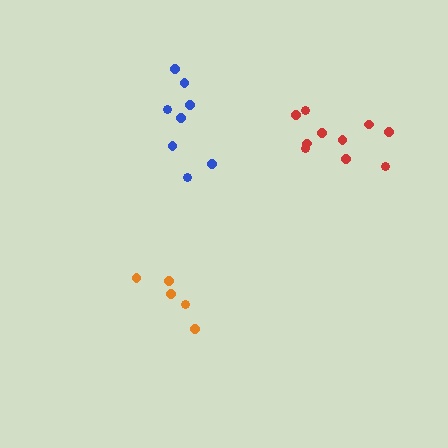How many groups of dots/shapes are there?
There are 3 groups.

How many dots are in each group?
Group 1: 5 dots, Group 2: 8 dots, Group 3: 10 dots (23 total).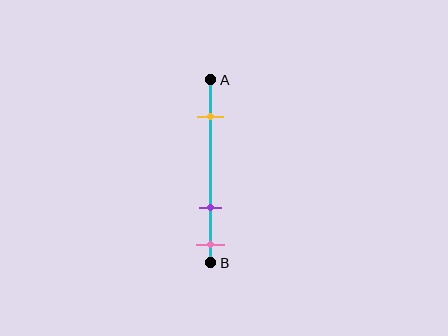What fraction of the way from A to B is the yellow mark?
The yellow mark is approximately 20% (0.2) of the way from A to B.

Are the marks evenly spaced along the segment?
No, the marks are not evenly spaced.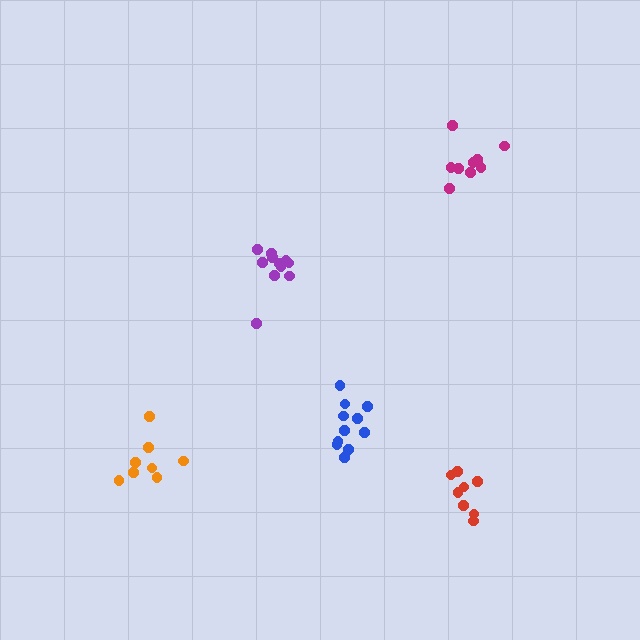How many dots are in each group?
Group 1: 11 dots, Group 2: 8 dots, Group 3: 11 dots, Group 4: 9 dots, Group 5: 8 dots (47 total).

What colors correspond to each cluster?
The clusters are colored: purple, red, blue, magenta, orange.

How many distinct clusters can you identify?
There are 5 distinct clusters.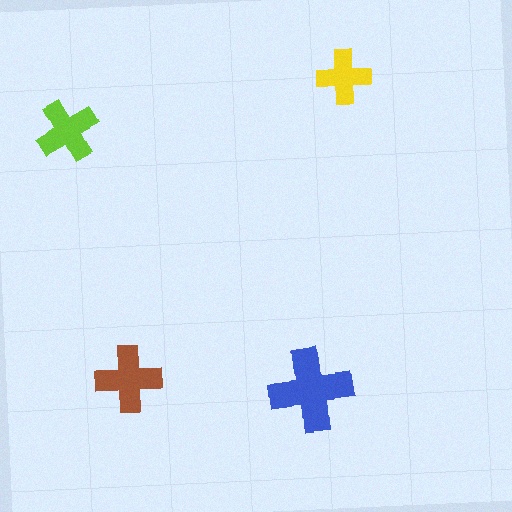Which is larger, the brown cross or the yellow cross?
The brown one.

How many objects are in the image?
There are 4 objects in the image.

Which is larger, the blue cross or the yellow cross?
The blue one.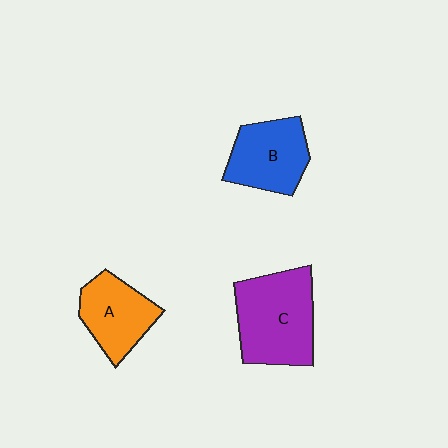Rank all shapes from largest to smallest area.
From largest to smallest: C (purple), B (blue), A (orange).